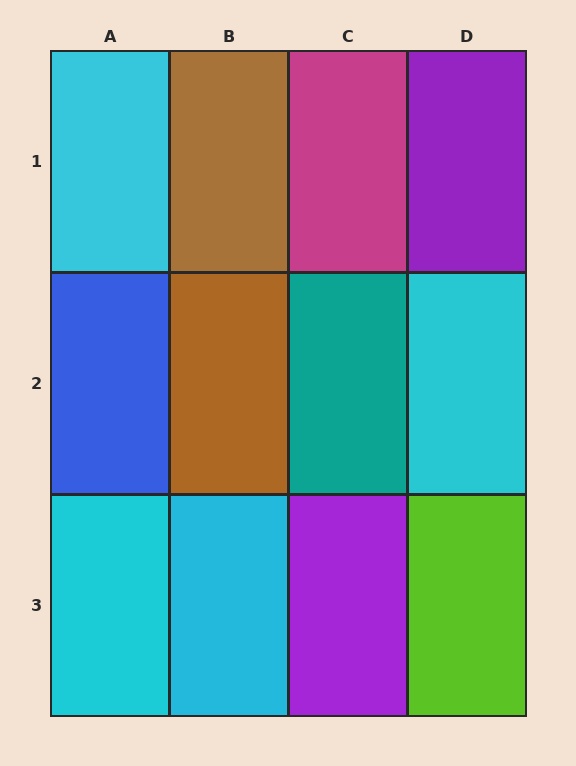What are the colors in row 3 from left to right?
Cyan, cyan, purple, lime.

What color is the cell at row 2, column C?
Teal.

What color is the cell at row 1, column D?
Purple.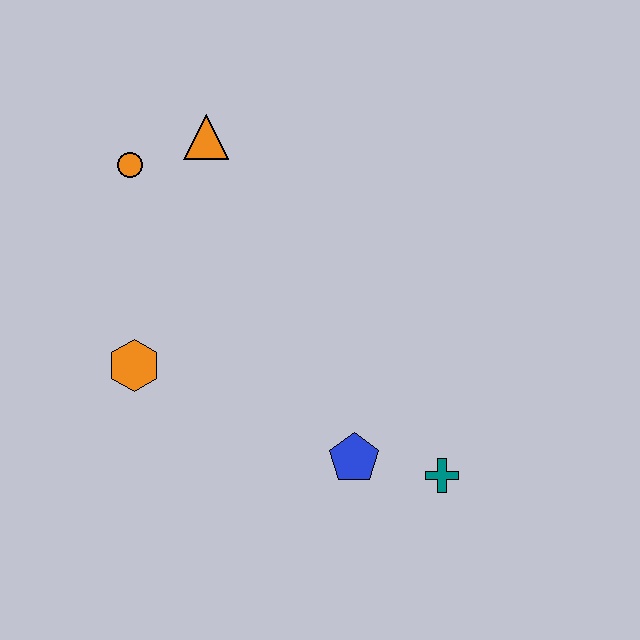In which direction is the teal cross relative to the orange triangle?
The teal cross is below the orange triangle.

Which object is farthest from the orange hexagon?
The teal cross is farthest from the orange hexagon.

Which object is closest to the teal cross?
The blue pentagon is closest to the teal cross.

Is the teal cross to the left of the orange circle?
No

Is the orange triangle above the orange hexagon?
Yes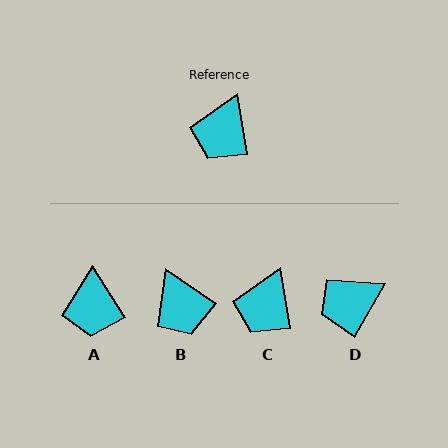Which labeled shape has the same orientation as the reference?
C.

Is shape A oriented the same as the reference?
No, it is off by about 23 degrees.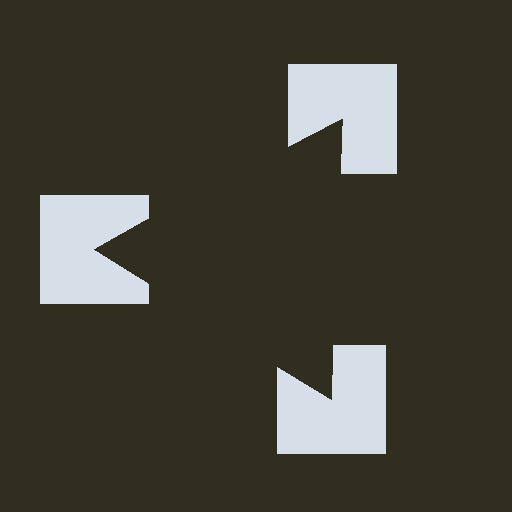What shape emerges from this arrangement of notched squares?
An illusory triangle — its edges are inferred from the aligned wedge cuts in the notched squares, not physically drawn.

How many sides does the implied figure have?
3 sides.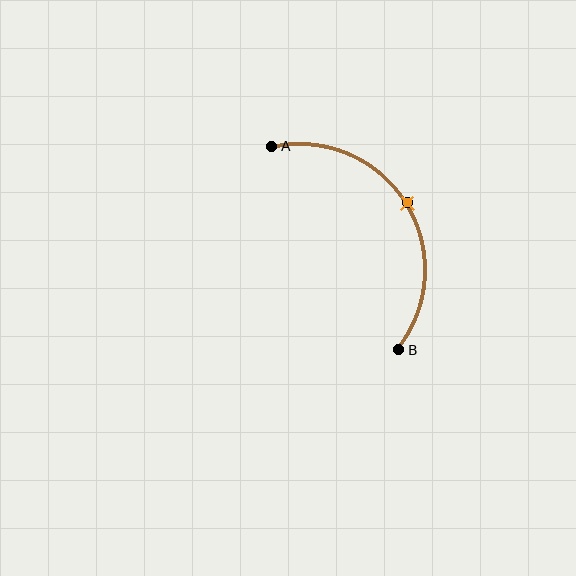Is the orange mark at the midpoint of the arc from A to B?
Yes. The orange mark lies on the arc at equal arc-length from both A and B — it is the arc midpoint.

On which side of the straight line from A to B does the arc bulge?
The arc bulges to the right of the straight line connecting A and B.